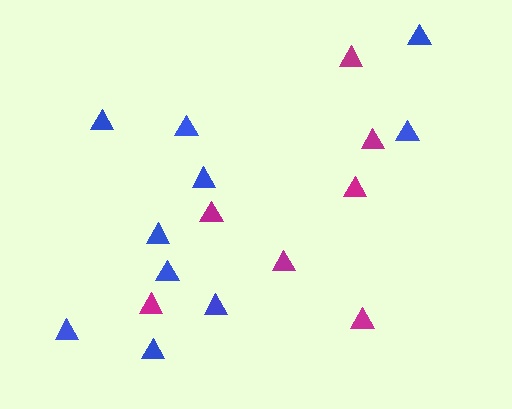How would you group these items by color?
There are 2 groups: one group of magenta triangles (7) and one group of blue triangles (10).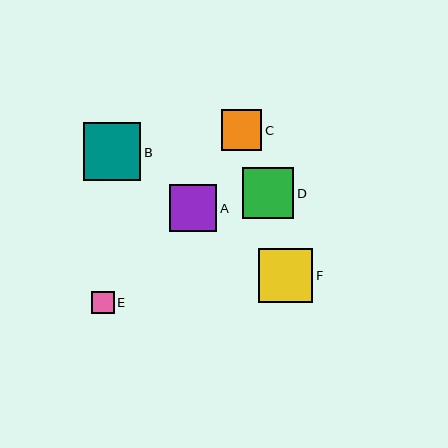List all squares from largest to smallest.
From largest to smallest: B, F, D, A, C, E.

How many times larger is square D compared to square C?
Square D is approximately 1.3 times the size of square C.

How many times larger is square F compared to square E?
Square F is approximately 2.4 times the size of square E.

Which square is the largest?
Square B is the largest with a size of approximately 57 pixels.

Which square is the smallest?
Square E is the smallest with a size of approximately 23 pixels.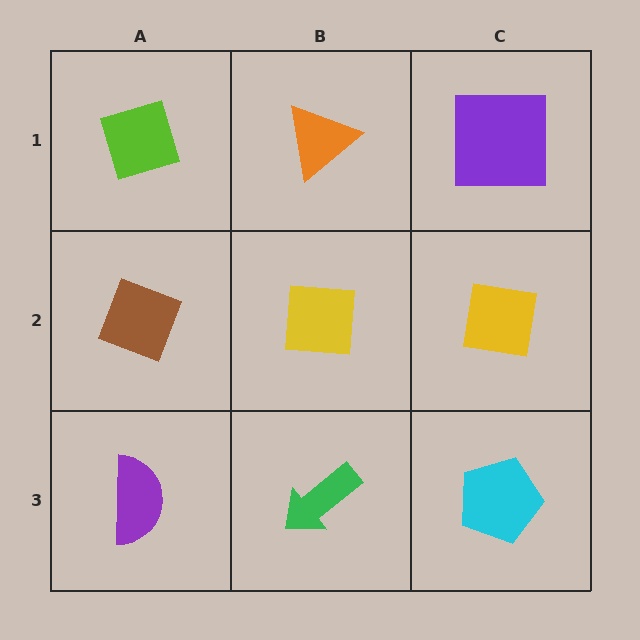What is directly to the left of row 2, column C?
A yellow square.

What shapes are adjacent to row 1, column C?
A yellow square (row 2, column C), an orange triangle (row 1, column B).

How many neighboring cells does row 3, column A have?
2.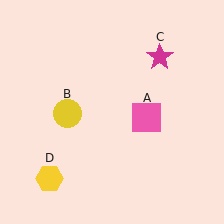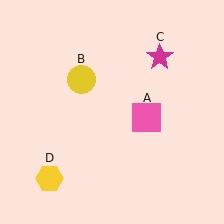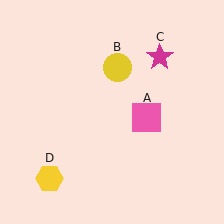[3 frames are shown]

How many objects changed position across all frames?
1 object changed position: yellow circle (object B).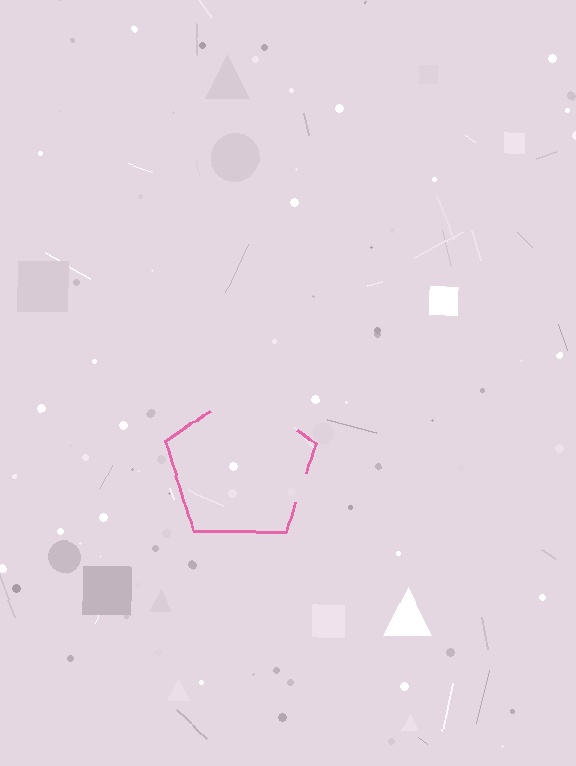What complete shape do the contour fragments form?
The contour fragments form a pentagon.